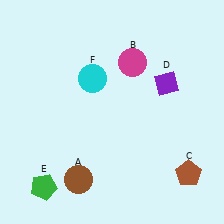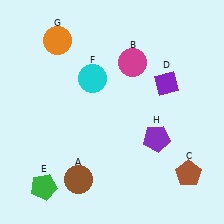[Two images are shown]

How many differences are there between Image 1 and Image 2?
There are 2 differences between the two images.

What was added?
An orange circle (G), a purple pentagon (H) were added in Image 2.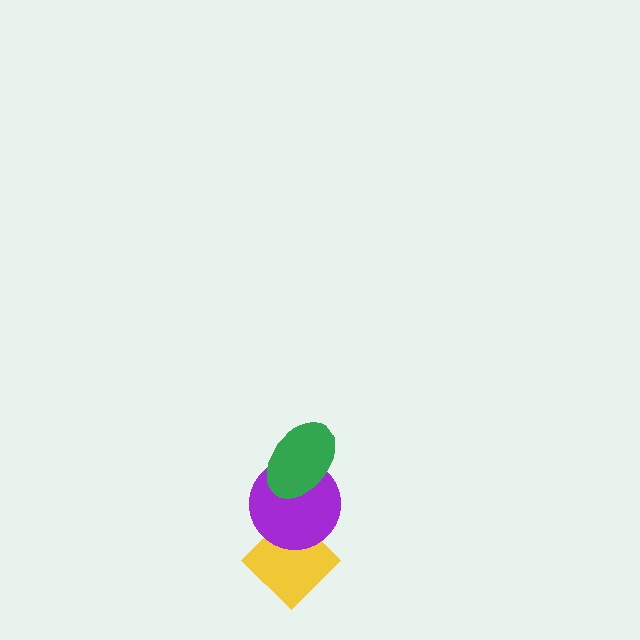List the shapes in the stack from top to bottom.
From top to bottom: the green ellipse, the purple circle, the yellow diamond.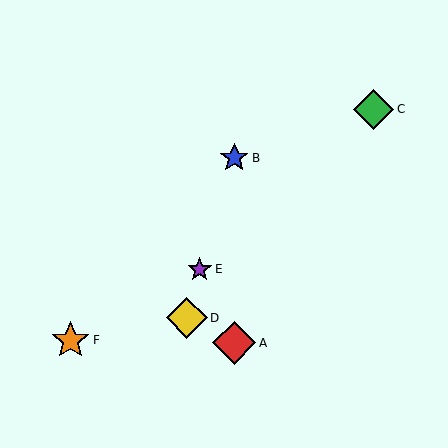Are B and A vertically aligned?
Yes, both are at x≈234.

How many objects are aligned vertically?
2 objects (A, B) are aligned vertically.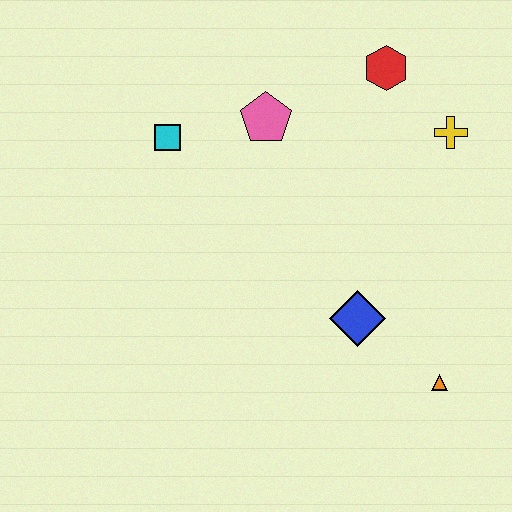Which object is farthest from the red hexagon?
The orange triangle is farthest from the red hexagon.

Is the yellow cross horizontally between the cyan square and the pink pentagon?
No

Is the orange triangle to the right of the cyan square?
Yes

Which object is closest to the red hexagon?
The yellow cross is closest to the red hexagon.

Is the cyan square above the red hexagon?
No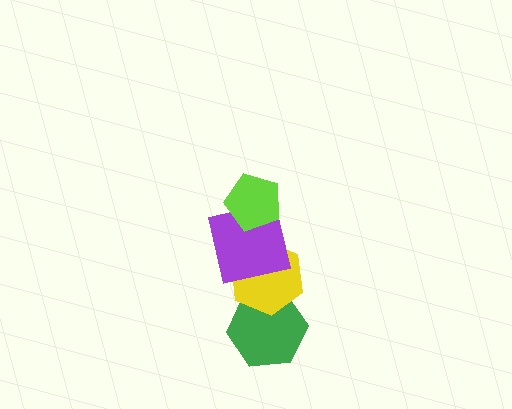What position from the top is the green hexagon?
The green hexagon is 4th from the top.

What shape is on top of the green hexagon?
The yellow hexagon is on top of the green hexagon.